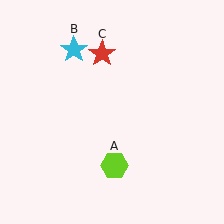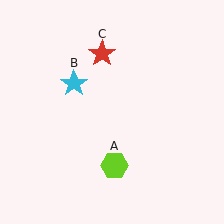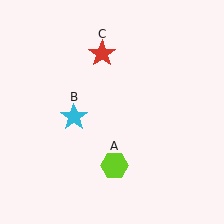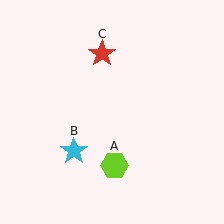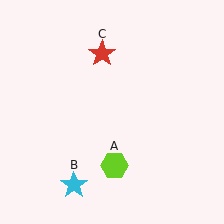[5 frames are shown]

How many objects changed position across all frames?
1 object changed position: cyan star (object B).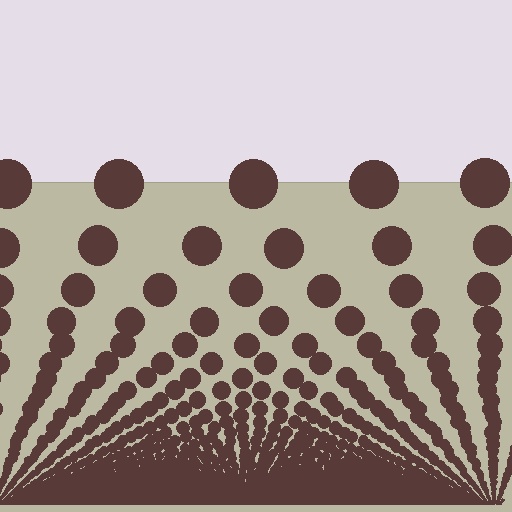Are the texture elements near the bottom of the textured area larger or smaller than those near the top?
Smaller. The gradient is inverted — elements near the bottom are smaller and denser.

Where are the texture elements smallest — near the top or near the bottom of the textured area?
Near the bottom.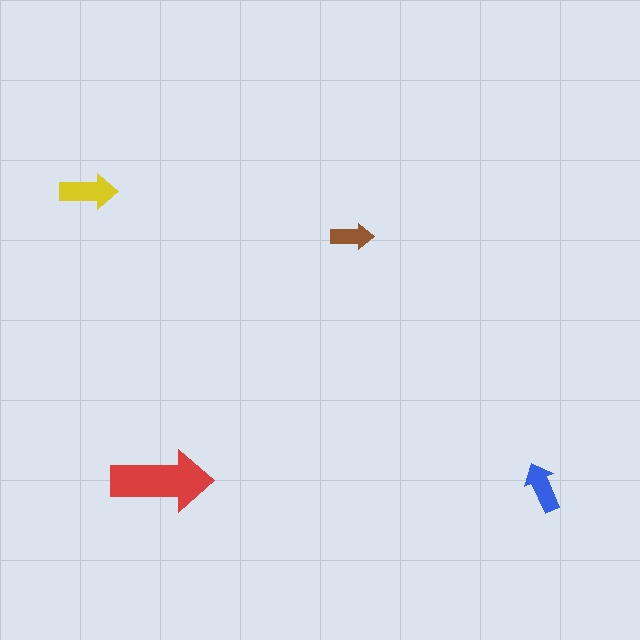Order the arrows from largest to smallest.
the red one, the yellow one, the blue one, the brown one.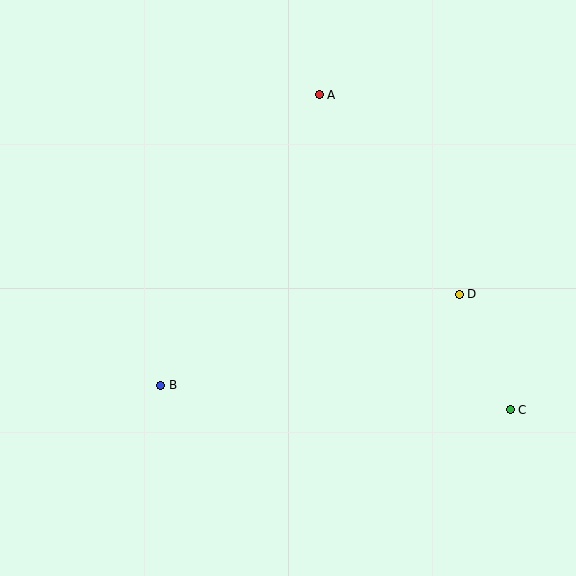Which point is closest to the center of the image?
Point B at (161, 385) is closest to the center.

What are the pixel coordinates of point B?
Point B is at (161, 385).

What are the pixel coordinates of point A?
Point A is at (319, 95).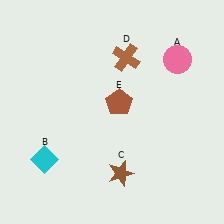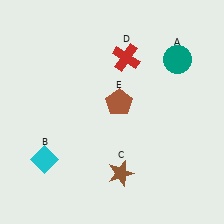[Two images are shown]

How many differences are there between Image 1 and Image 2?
There are 2 differences between the two images.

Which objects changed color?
A changed from pink to teal. D changed from brown to red.